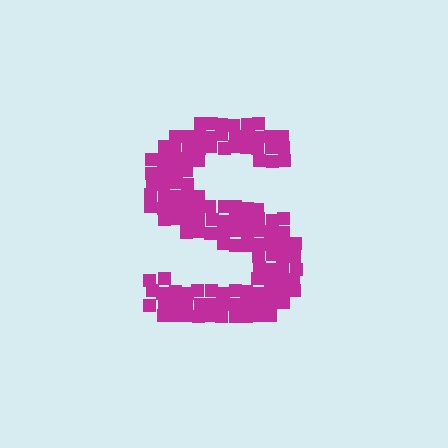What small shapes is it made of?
It is made of small squares.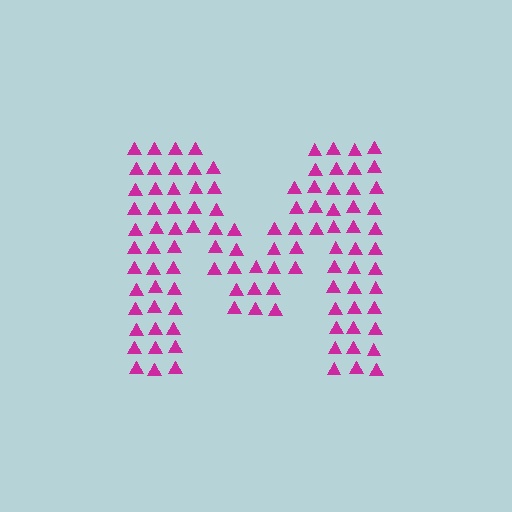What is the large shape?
The large shape is the letter M.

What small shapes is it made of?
It is made of small triangles.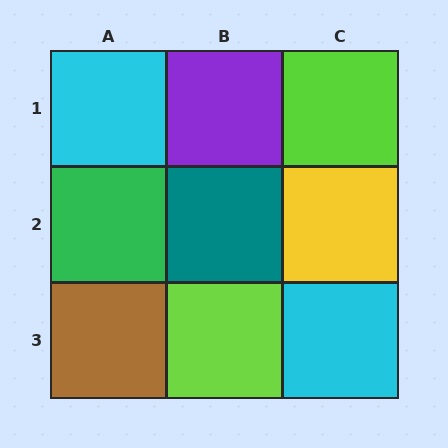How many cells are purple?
1 cell is purple.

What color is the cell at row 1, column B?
Purple.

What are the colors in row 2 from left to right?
Green, teal, yellow.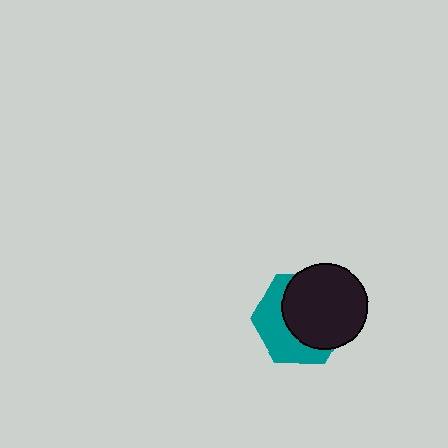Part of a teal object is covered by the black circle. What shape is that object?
It is a hexagon.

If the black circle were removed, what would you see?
You would see the complete teal hexagon.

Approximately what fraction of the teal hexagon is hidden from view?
Roughly 58% of the teal hexagon is hidden behind the black circle.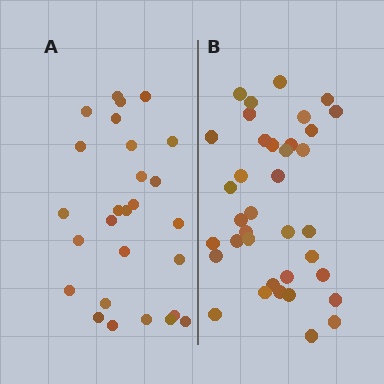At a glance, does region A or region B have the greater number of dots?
Region B (the right region) has more dots.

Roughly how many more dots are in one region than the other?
Region B has roughly 10 or so more dots than region A.